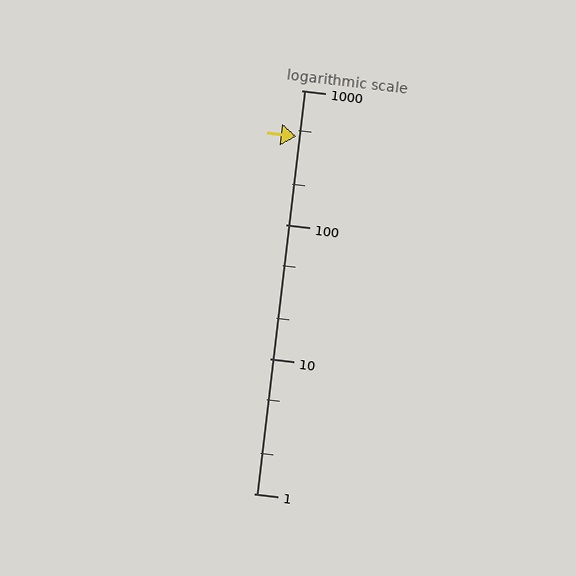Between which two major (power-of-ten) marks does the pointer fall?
The pointer is between 100 and 1000.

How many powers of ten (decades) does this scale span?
The scale spans 3 decades, from 1 to 1000.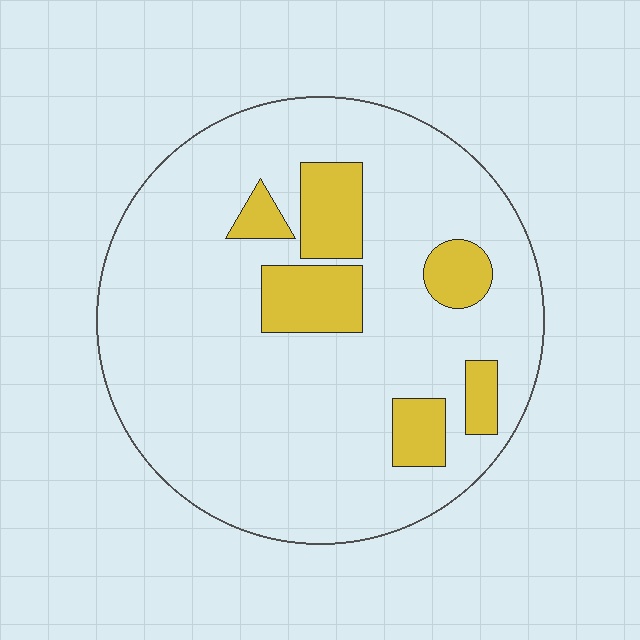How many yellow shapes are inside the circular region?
6.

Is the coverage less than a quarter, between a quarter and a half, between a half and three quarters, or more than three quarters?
Less than a quarter.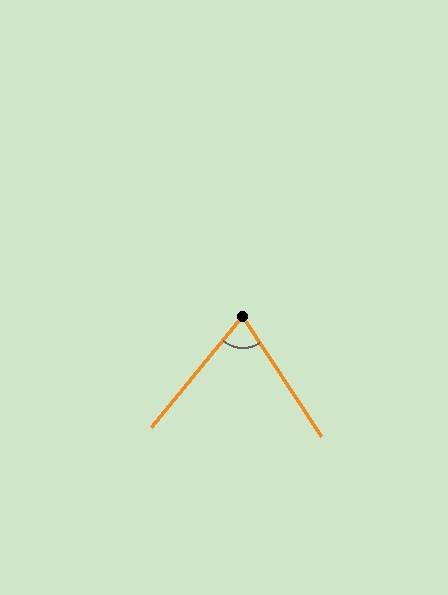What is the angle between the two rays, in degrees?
Approximately 73 degrees.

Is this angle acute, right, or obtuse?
It is acute.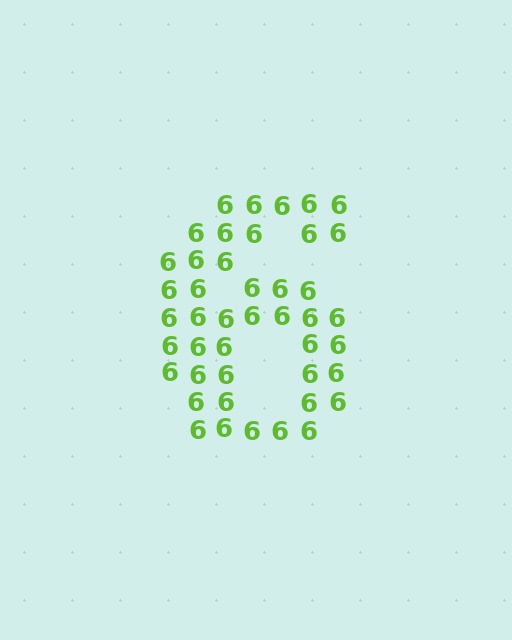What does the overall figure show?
The overall figure shows the digit 6.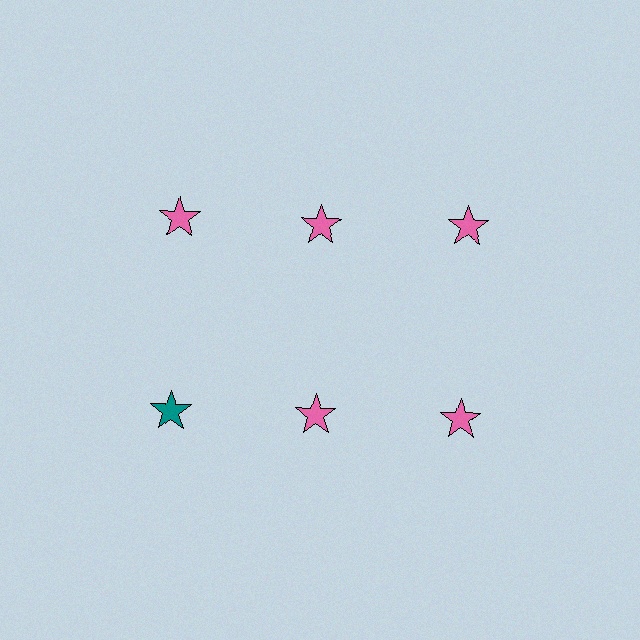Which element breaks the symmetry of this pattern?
The teal star in the second row, leftmost column breaks the symmetry. All other shapes are pink stars.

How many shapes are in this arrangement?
There are 6 shapes arranged in a grid pattern.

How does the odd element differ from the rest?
It has a different color: teal instead of pink.